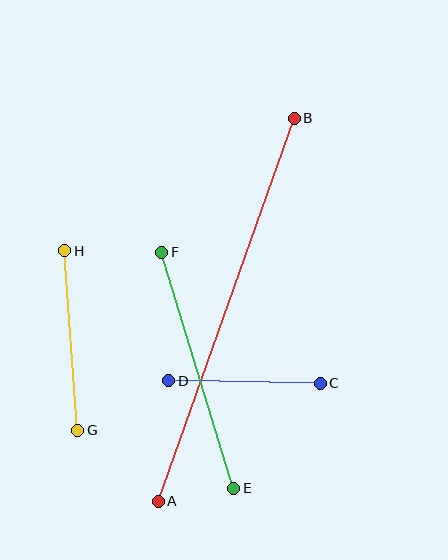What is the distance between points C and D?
The distance is approximately 152 pixels.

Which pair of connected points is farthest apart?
Points A and B are farthest apart.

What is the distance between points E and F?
The distance is approximately 247 pixels.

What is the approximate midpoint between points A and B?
The midpoint is at approximately (226, 310) pixels.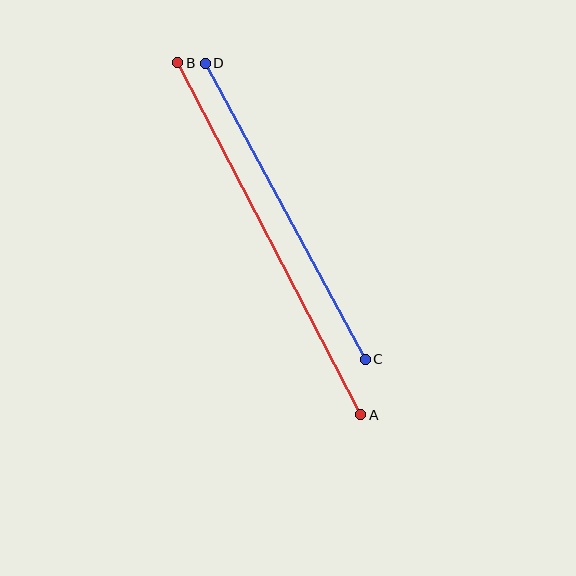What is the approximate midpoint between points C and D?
The midpoint is at approximately (285, 211) pixels.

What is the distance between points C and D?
The distance is approximately 337 pixels.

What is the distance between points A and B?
The distance is approximately 397 pixels.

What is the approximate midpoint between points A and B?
The midpoint is at approximately (269, 239) pixels.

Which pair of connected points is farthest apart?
Points A and B are farthest apart.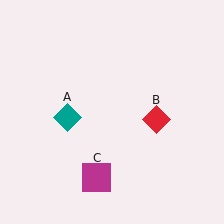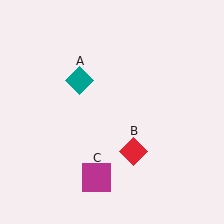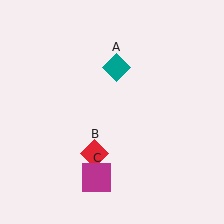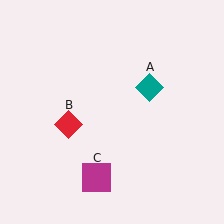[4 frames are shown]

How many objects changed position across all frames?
2 objects changed position: teal diamond (object A), red diamond (object B).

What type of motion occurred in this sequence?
The teal diamond (object A), red diamond (object B) rotated clockwise around the center of the scene.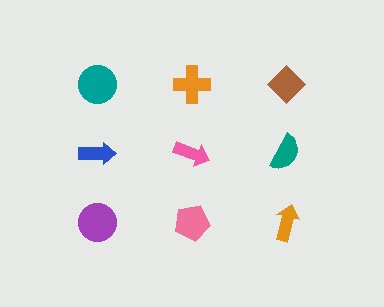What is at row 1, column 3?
A brown diamond.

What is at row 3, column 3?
An orange arrow.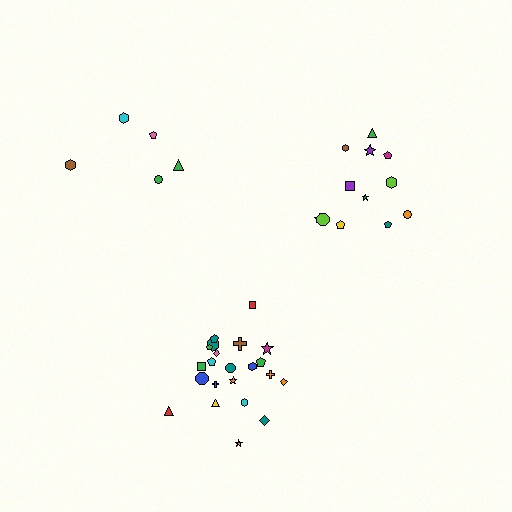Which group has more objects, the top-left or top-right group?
The top-right group.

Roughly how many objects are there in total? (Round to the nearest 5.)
Roughly 40 objects in total.